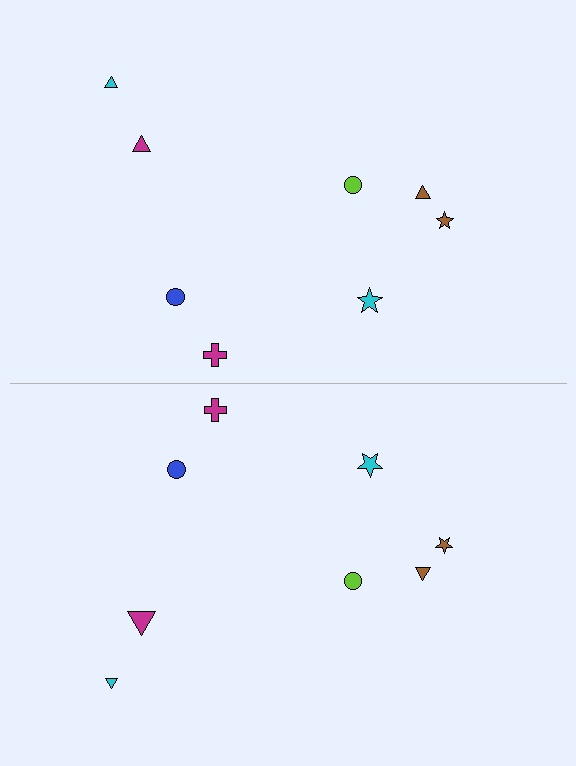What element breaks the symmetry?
The magenta triangle on the bottom side has a different size than its mirror counterpart.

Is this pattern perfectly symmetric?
No, the pattern is not perfectly symmetric. The magenta triangle on the bottom side has a different size than its mirror counterpart.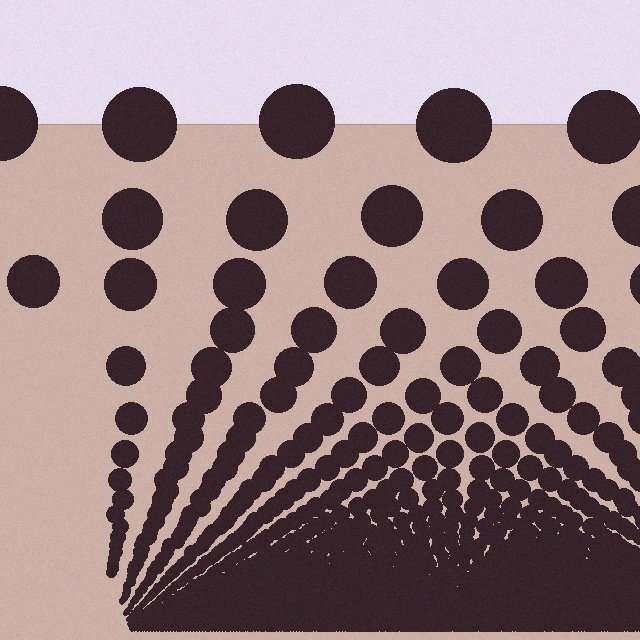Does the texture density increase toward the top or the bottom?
Density increases toward the bottom.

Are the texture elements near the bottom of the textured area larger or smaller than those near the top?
Smaller. The gradient is inverted — elements near the bottom are smaller and denser.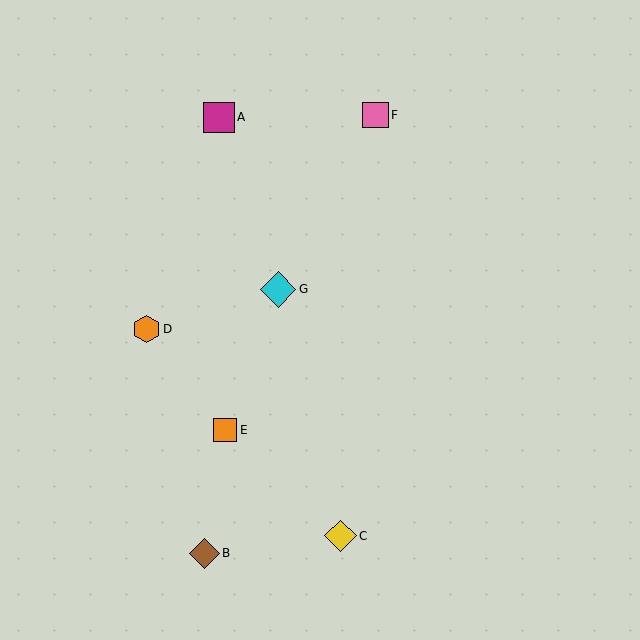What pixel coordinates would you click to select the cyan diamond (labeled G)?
Click at (278, 289) to select the cyan diamond G.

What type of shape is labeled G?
Shape G is a cyan diamond.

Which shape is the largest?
The cyan diamond (labeled G) is the largest.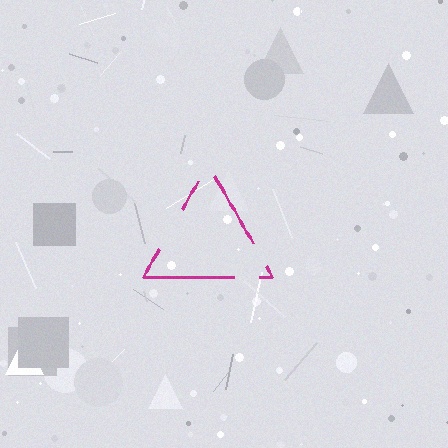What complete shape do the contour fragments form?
The contour fragments form a triangle.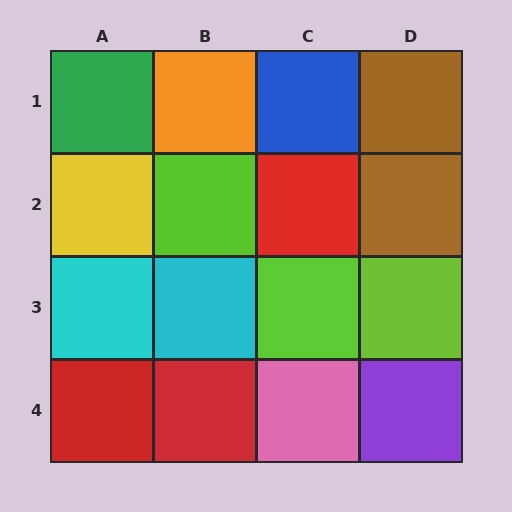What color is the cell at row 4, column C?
Pink.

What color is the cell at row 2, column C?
Red.